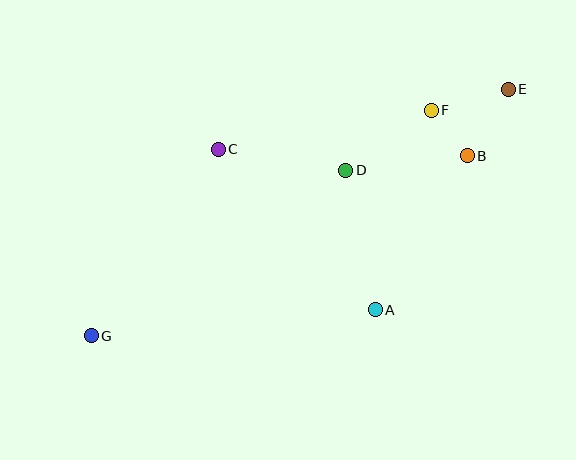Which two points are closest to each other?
Points B and F are closest to each other.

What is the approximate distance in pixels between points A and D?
The distance between A and D is approximately 143 pixels.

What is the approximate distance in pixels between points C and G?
The distance between C and G is approximately 226 pixels.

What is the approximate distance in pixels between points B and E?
The distance between B and E is approximately 78 pixels.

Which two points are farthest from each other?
Points E and G are farthest from each other.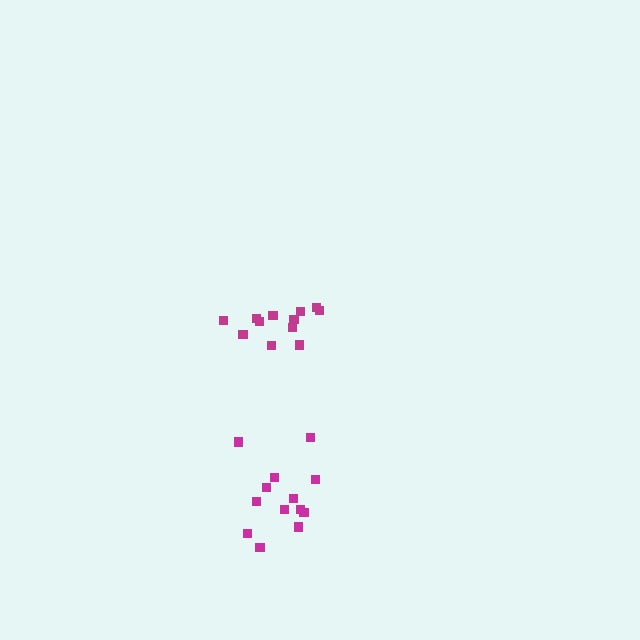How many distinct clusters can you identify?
There are 2 distinct clusters.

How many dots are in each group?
Group 1: 13 dots, Group 2: 13 dots (26 total).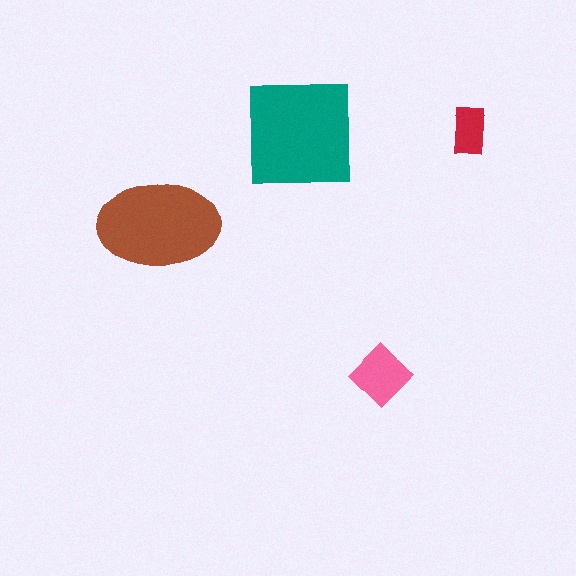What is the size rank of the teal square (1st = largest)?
1st.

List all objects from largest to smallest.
The teal square, the brown ellipse, the pink diamond, the red rectangle.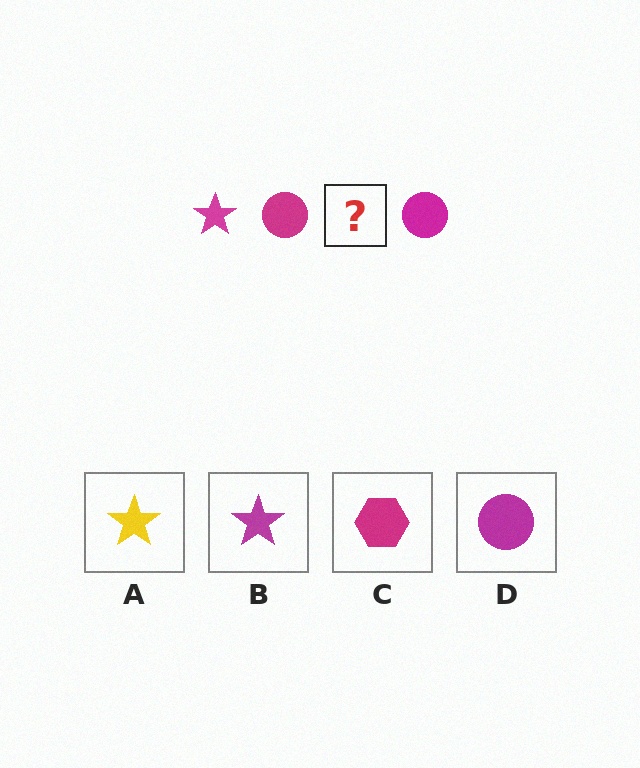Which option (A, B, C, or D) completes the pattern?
B.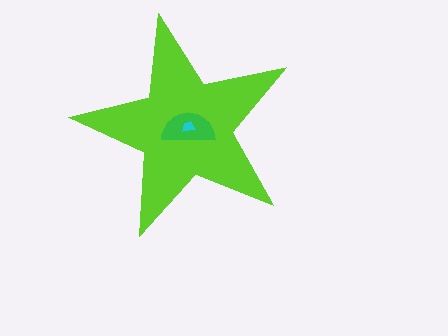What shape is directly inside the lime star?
The green semicircle.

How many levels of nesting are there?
3.